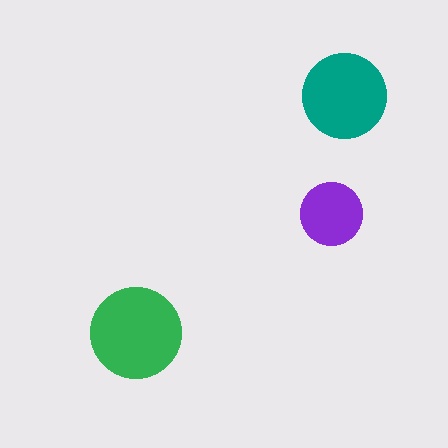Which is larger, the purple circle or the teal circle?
The teal one.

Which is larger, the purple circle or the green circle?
The green one.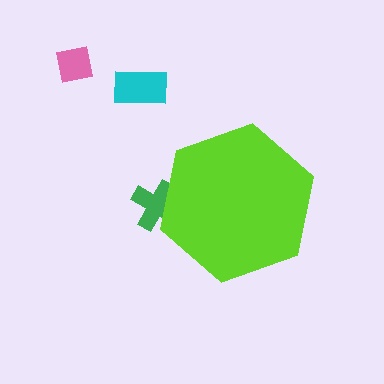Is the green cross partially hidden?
Yes, the green cross is partially hidden behind the lime hexagon.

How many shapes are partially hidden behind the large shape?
1 shape is partially hidden.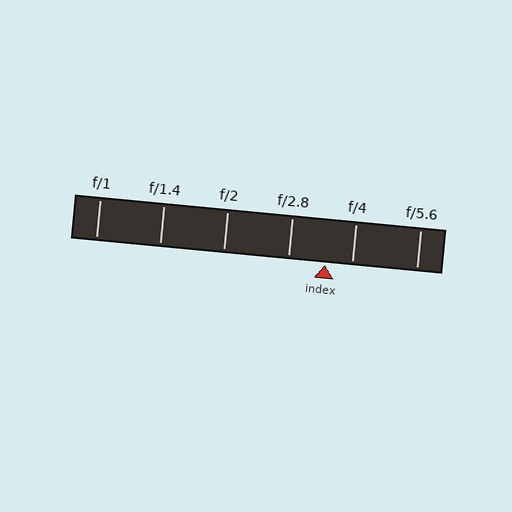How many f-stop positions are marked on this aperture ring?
There are 6 f-stop positions marked.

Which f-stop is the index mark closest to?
The index mark is closest to f/4.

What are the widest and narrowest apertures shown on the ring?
The widest aperture shown is f/1 and the narrowest is f/5.6.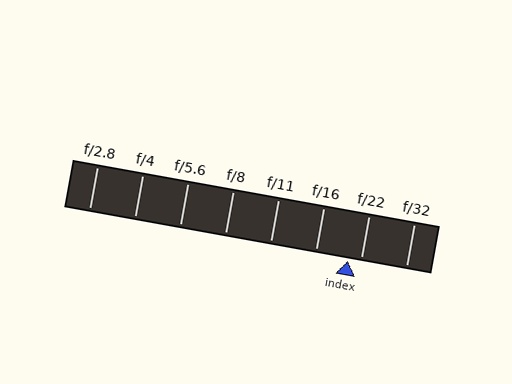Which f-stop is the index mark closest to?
The index mark is closest to f/22.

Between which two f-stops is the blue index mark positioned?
The index mark is between f/16 and f/22.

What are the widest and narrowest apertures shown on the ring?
The widest aperture shown is f/2.8 and the narrowest is f/32.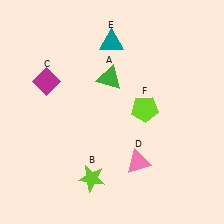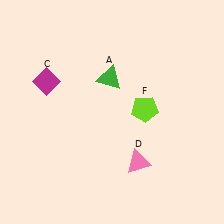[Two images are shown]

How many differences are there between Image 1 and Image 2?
There are 2 differences between the two images.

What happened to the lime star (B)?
The lime star (B) was removed in Image 2. It was in the bottom-left area of Image 1.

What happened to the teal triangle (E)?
The teal triangle (E) was removed in Image 2. It was in the top-left area of Image 1.